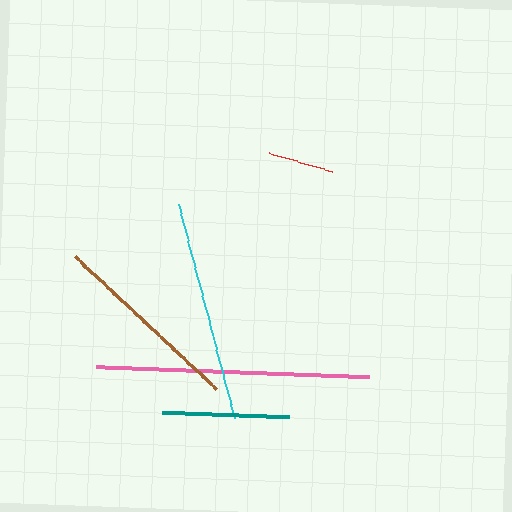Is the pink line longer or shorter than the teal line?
The pink line is longer than the teal line.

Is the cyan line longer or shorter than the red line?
The cyan line is longer than the red line.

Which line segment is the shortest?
The red line is the shortest at approximately 66 pixels.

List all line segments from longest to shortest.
From longest to shortest: pink, cyan, brown, teal, red.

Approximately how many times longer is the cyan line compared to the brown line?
The cyan line is approximately 1.1 times the length of the brown line.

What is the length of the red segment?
The red segment is approximately 66 pixels long.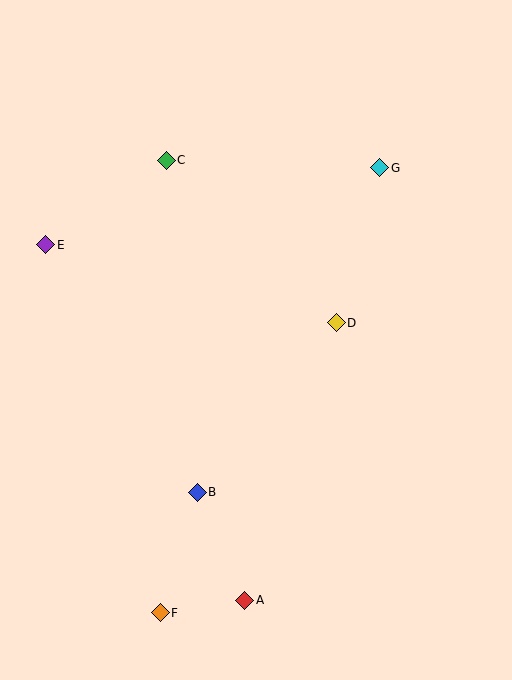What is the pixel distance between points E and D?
The distance between E and D is 301 pixels.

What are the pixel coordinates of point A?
Point A is at (245, 600).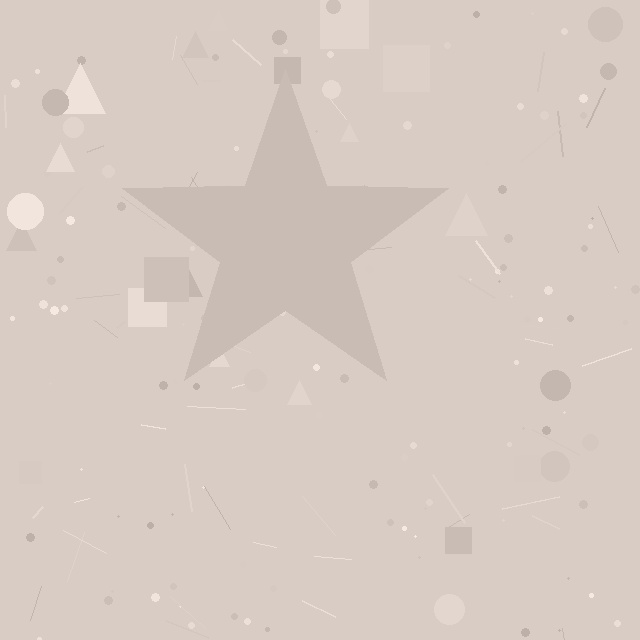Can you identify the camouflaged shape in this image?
The camouflaged shape is a star.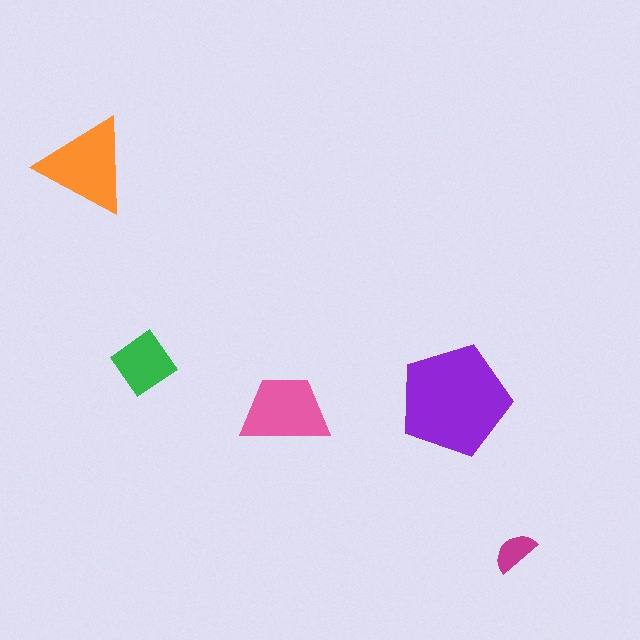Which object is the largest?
The purple pentagon.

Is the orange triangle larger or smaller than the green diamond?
Larger.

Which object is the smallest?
The magenta semicircle.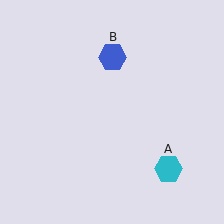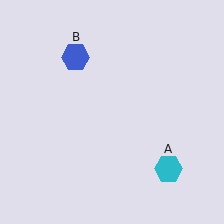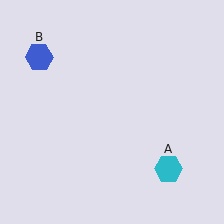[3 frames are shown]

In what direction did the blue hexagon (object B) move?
The blue hexagon (object B) moved left.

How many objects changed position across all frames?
1 object changed position: blue hexagon (object B).